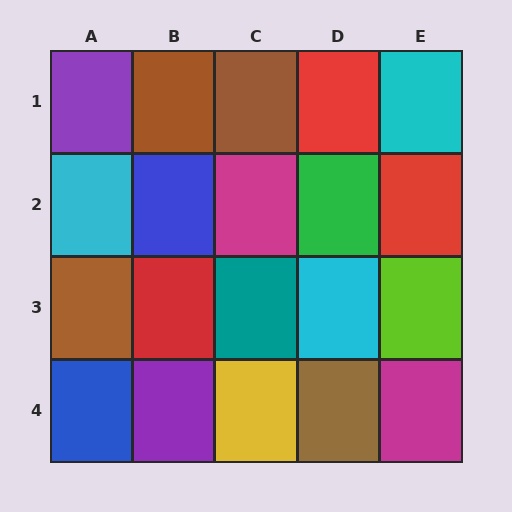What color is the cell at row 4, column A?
Blue.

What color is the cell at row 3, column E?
Lime.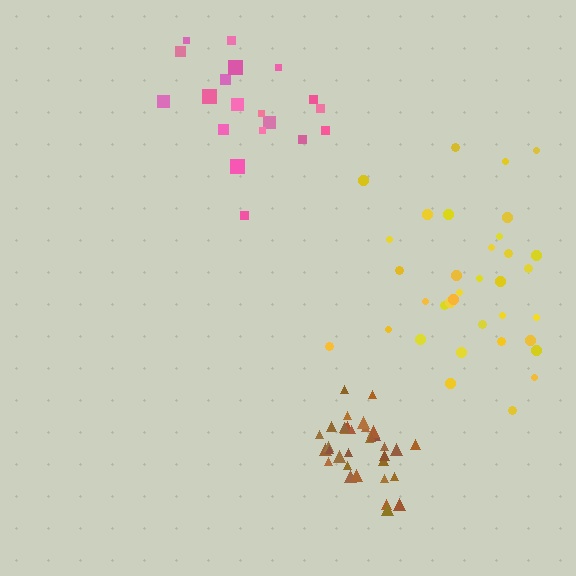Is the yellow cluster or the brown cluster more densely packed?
Brown.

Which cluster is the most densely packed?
Brown.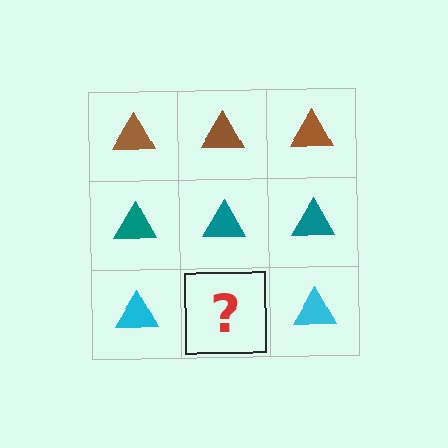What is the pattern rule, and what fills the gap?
The rule is that each row has a consistent color. The gap should be filled with a cyan triangle.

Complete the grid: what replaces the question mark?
The question mark should be replaced with a cyan triangle.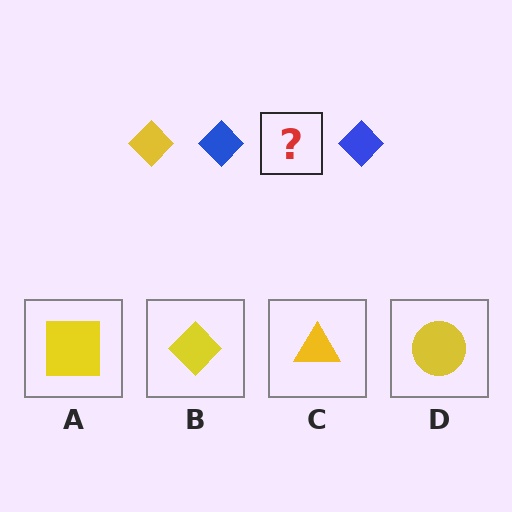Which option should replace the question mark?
Option B.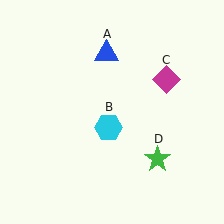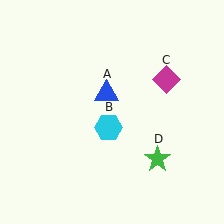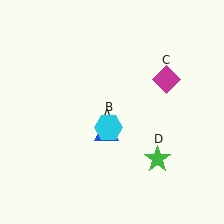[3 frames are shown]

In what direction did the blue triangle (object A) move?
The blue triangle (object A) moved down.